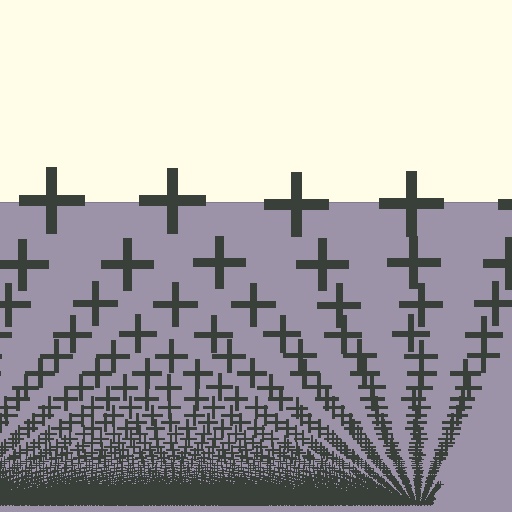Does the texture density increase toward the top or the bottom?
Density increases toward the bottom.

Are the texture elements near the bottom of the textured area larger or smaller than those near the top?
Smaller. The gradient is inverted — elements near the bottom are smaller and denser.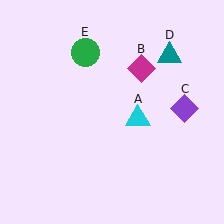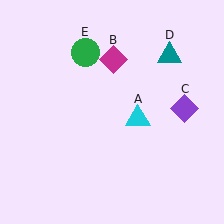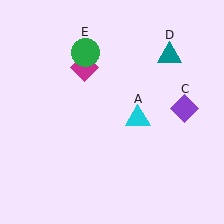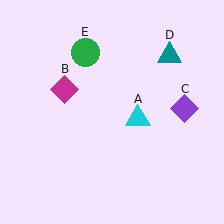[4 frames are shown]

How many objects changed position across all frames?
1 object changed position: magenta diamond (object B).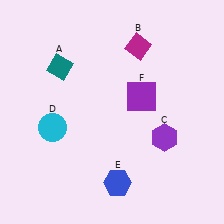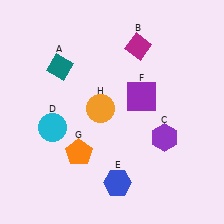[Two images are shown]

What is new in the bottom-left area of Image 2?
An orange pentagon (G) was added in the bottom-left area of Image 2.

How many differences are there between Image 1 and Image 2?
There are 2 differences between the two images.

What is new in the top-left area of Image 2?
An orange circle (H) was added in the top-left area of Image 2.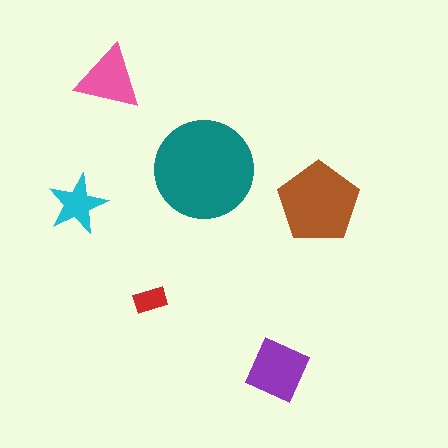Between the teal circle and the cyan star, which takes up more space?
The teal circle.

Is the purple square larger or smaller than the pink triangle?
Larger.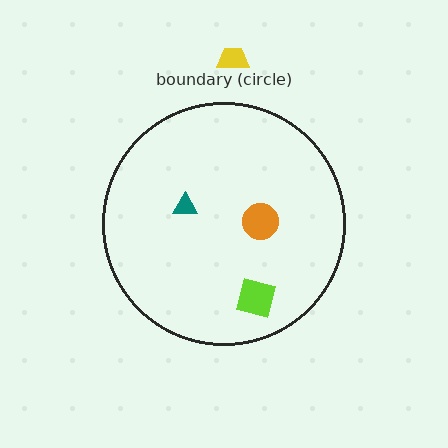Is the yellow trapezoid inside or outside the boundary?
Outside.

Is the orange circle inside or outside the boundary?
Inside.